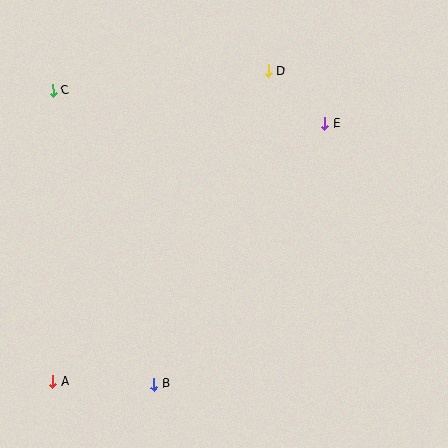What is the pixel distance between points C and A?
The distance between C and A is 291 pixels.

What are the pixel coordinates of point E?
Point E is at (325, 124).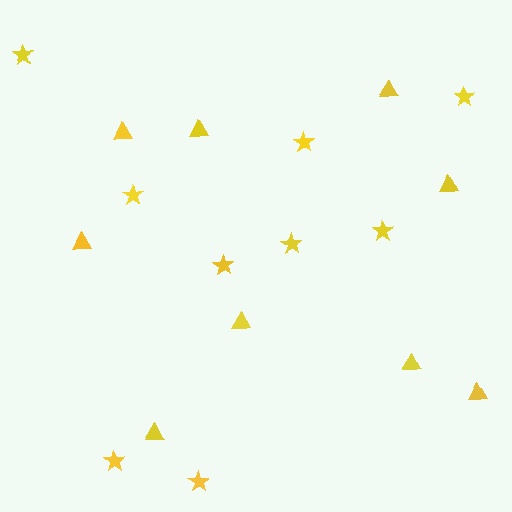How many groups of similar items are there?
There are 2 groups: one group of triangles (9) and one group of stars (9).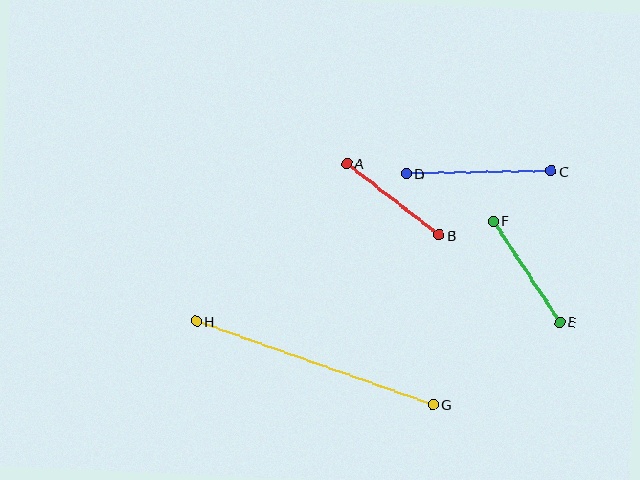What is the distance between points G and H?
The distance is approximately 251 pixels.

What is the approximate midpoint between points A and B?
The midpoint is at approximately (393, 199) pixels.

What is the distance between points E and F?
The distance is approximately 121 pixels.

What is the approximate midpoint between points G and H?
The midpoint is at approximately (315, 363) pixels.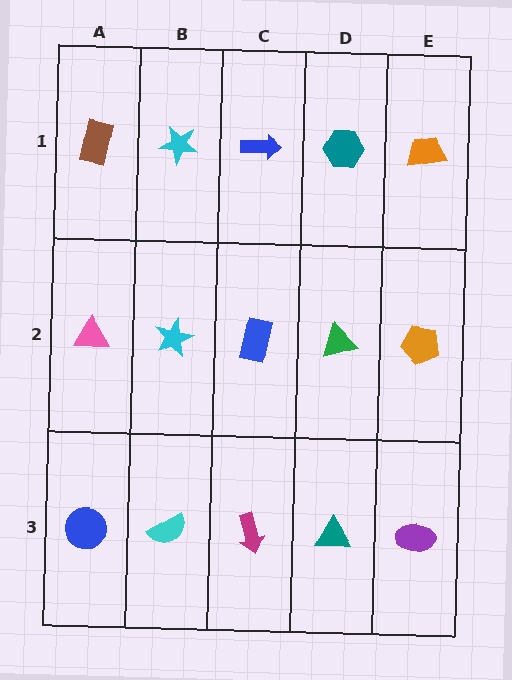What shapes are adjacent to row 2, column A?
A brown rectangle (row 1, column A), a blue circle (row 3, column A), a cyan star (row 2, column B).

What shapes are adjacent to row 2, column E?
An orange trapezoid (row 1, column E), a purple ellipse (row 3, column E), a green triangle (row 2, column D).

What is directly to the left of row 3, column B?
A blue circle.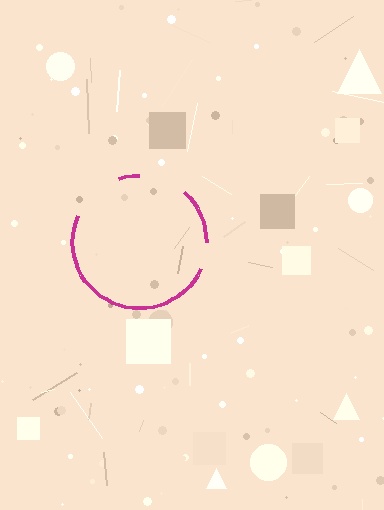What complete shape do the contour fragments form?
The contour fragments form a circle.